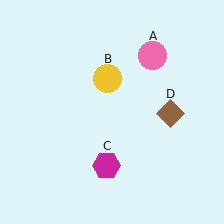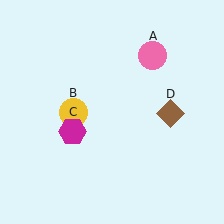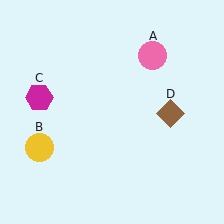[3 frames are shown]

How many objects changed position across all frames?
2 objects changed position: yellow circle (object B), magenta hexagon (object C).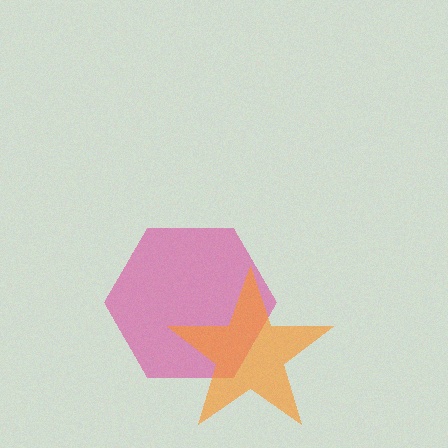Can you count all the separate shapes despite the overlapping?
Yes, there are 2 separate shapes.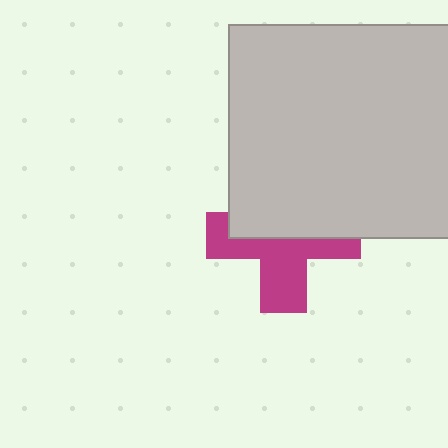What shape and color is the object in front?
The object in front is a light gray rectangle.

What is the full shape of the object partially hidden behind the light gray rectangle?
The partially hidden object is a magenta cross.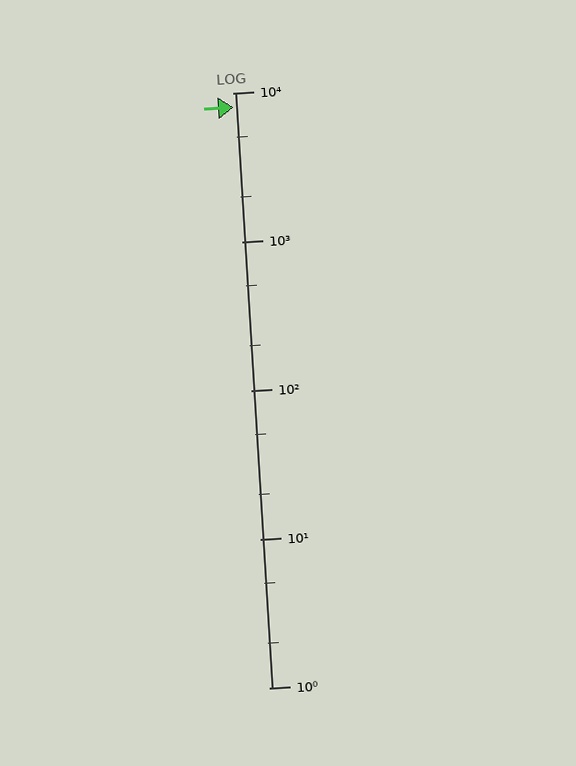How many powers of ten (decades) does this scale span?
The scale spans 4 decades, from 1 to 10000.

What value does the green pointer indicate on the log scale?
The pointer indicates approximately 8000.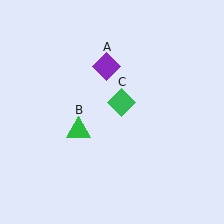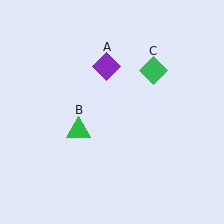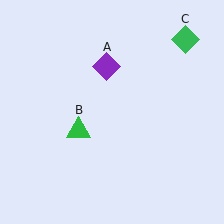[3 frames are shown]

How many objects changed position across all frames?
1 object changed position: green diamond (object C).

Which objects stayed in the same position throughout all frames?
Purple diamond (object A) and green triangle (object B) remained stationary.